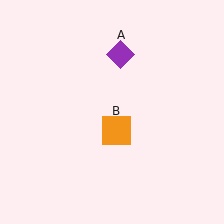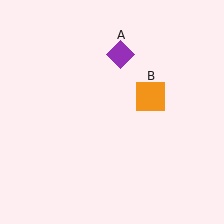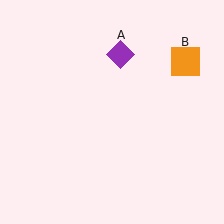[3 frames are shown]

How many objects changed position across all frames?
1 object changed position: orange square (object B).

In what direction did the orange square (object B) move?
The orange square (object B) moved up and to the right.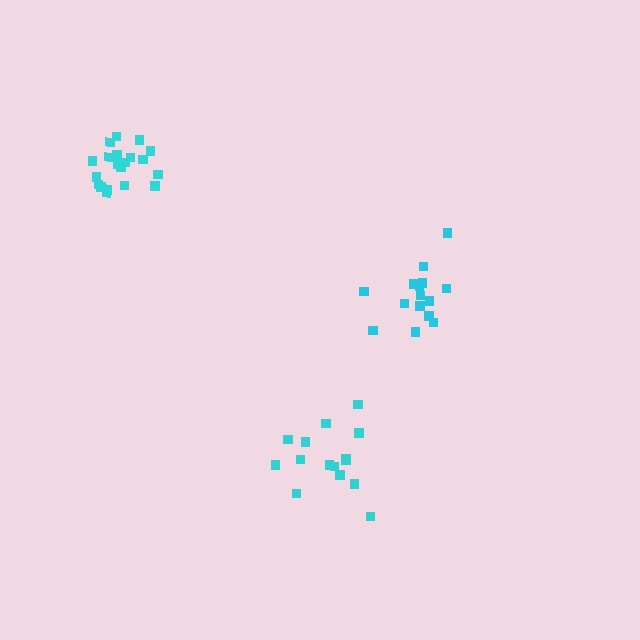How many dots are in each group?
Group 1: 15 dots, Group 2: 15 dots, Group 3: 20 dots (50 total).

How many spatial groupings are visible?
There are 3 spatial groupings.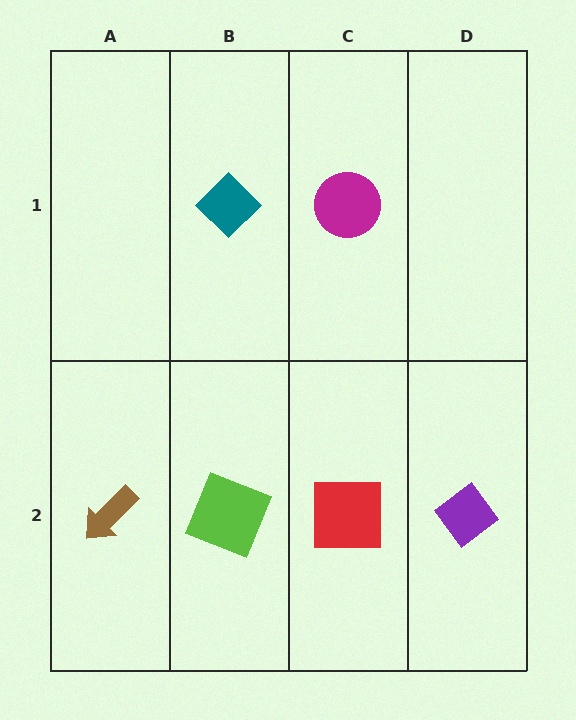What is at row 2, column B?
A lime square.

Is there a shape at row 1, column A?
No, that cell is empty.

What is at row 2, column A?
A brown arrow.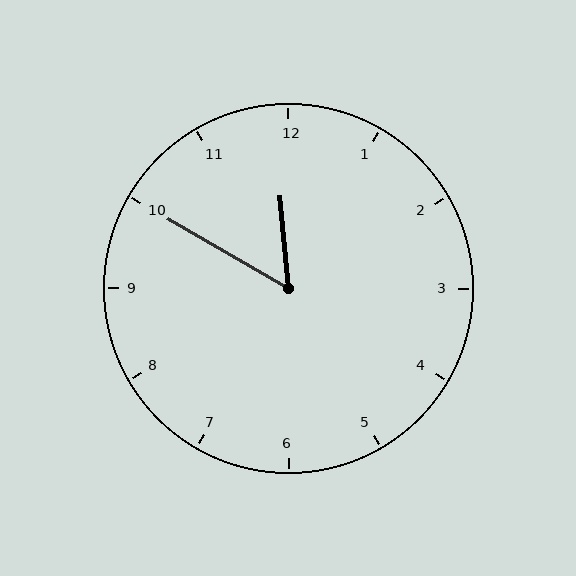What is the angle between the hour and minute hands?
Approximately 55 degrees.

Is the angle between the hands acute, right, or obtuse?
It is acute.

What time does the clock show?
11:50.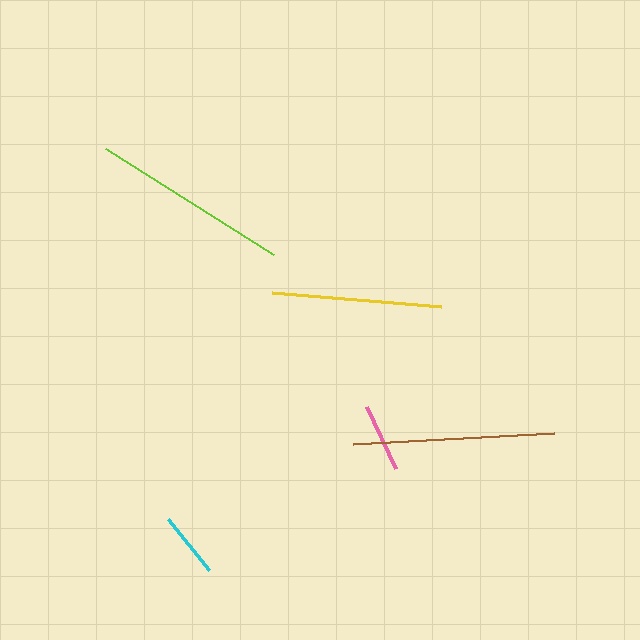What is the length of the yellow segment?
The yellow segment is approximately 170 pixels long.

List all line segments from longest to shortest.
From longest to shortest: brown, lime, yellow, pink, cyan.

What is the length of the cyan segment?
The cyan segment is approximately 66 pixels long.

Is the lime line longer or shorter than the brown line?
The brown line is longer than the lime line.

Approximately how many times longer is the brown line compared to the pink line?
The brown line is approximately 3.0 times the length of the pink line.